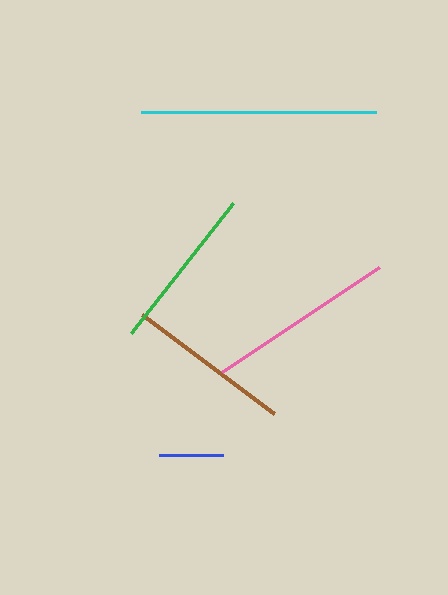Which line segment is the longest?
The cyan line is the longest at approximately 235 pixels.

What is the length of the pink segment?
The pink segment is approximately 189 pixels long.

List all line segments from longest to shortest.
From longest to shortest: cyan, pink, brown, green, blue.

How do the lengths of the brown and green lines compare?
The brown and green lines are approximately the same length.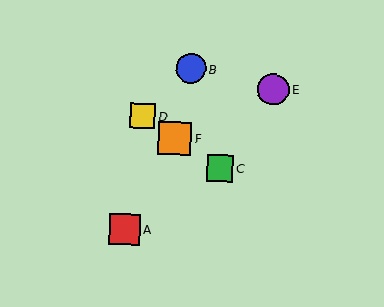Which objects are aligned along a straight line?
Objects C, D, F are aligned along a straight line.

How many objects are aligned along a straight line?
3 objects (C, D, F) are aligned along a straight line.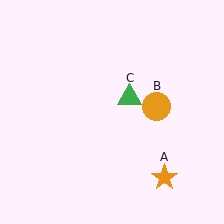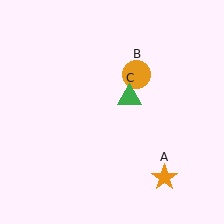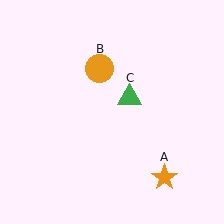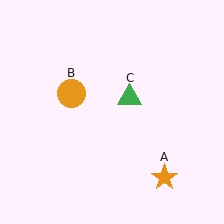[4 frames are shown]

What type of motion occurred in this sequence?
The orange circle (object B) rotated counterclockwise around the center of the scene.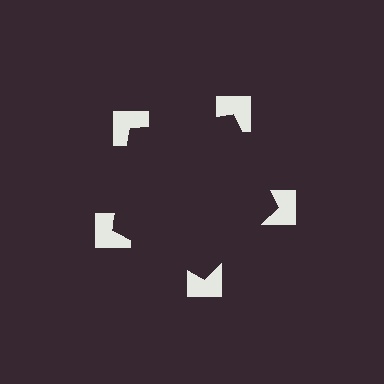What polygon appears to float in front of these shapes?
An illusory pentagon — its edges are inferred from the aligned wedge cuts in the notched squares, not physically drawn.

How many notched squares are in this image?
There are 5 — one at each vertex of the illusory pentagon.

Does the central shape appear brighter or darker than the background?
It typically appears slightly darker than the background, even though no actual brightness change is drawn.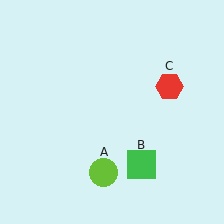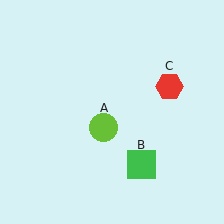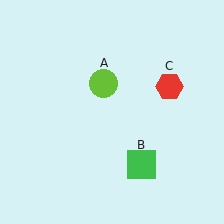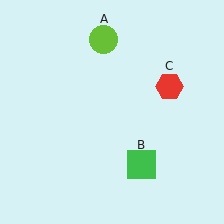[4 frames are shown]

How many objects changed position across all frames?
1 object changed position: lime circle (object A).